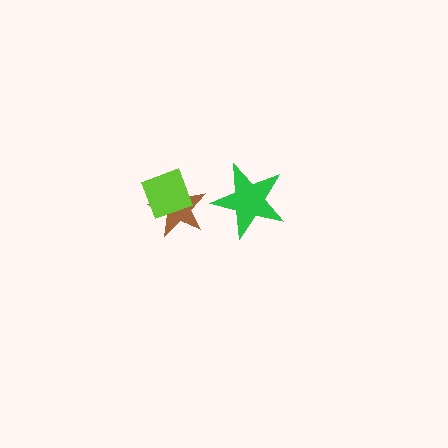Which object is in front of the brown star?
The lime diamond is in front of the brown star.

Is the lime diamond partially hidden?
No, no other shape covers it.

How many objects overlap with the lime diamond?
1 object overlaps with the lime diamond.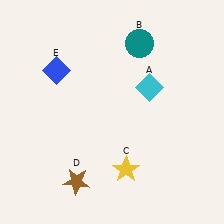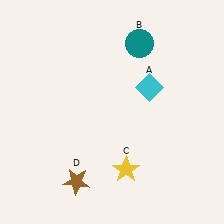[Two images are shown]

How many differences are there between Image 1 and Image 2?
There is 1 difference between the two images.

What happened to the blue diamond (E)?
The blue diamond (E) was removed in Image 2. It was in the top-left area of Image 1.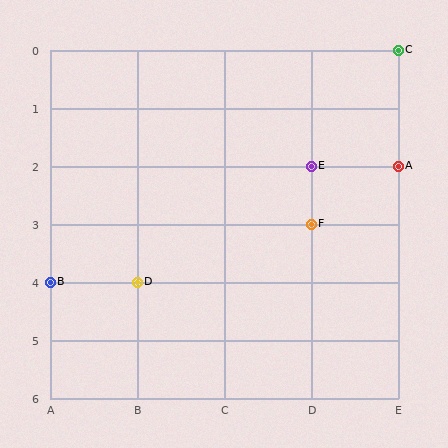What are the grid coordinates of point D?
Point D is at grid coordinates (B, 4).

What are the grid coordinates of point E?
Point E is at grid coordinates (D, 2).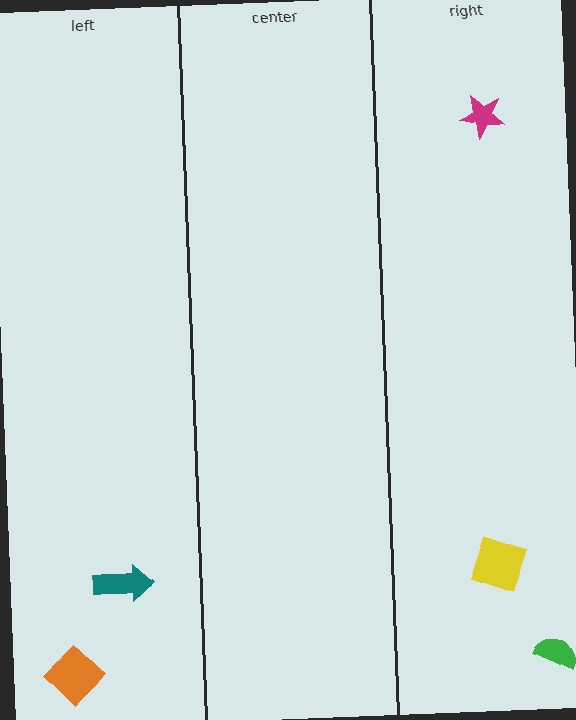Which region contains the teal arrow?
The left region.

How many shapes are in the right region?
3.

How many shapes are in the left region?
2.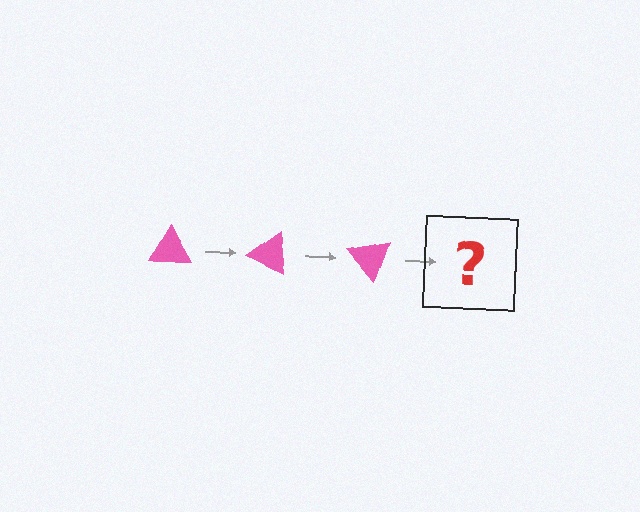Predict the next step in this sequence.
The next step is a pink triangle rotated 75 degrees.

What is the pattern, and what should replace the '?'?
The pattern is that the triangle rotates 25 degrees each step. The '?' should be a pink triangle rotated 75 degrees.